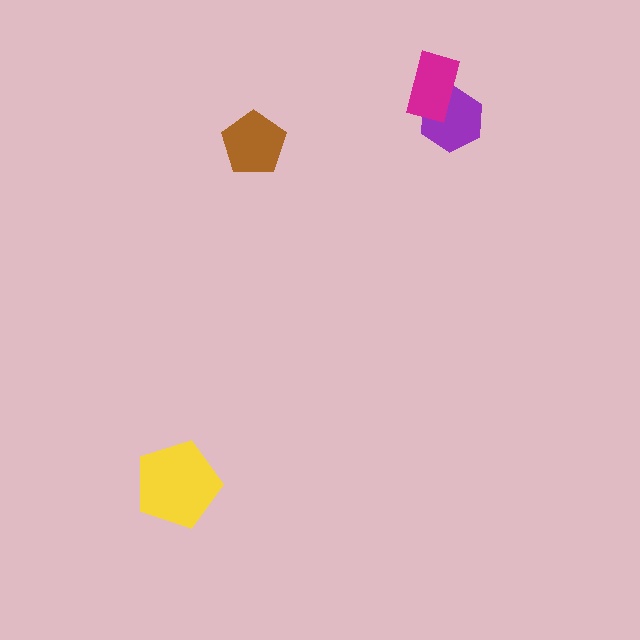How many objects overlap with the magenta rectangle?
1 object overlaps with the magenta rectangle.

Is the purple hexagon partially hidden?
Yes, it is partially covered by another shape.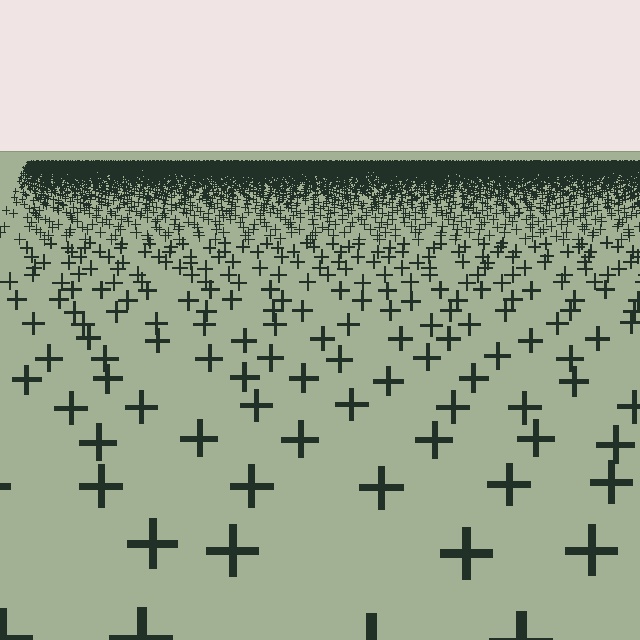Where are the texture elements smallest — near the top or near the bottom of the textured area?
Near the top.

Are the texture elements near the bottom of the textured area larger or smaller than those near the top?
Larger. Near the bottom, elements are closer to the viewer and appear at a bigger on-screen size.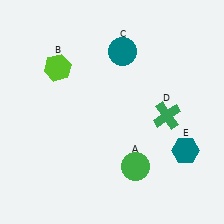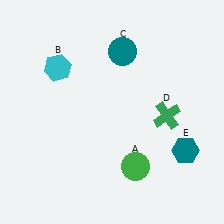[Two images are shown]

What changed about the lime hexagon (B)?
In Image 1, B is lime. In Image 2, it changed to cyan.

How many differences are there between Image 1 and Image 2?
There is 1 difference between the two images.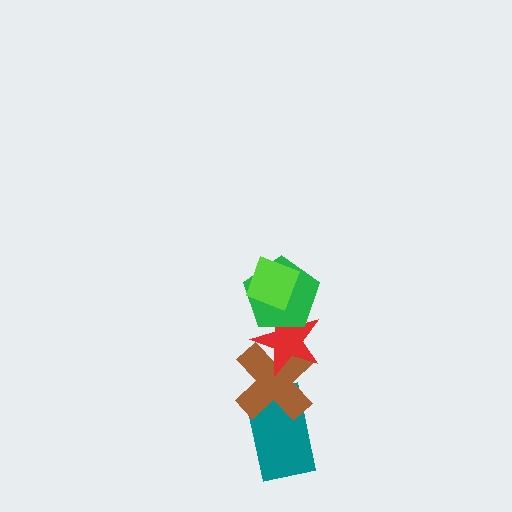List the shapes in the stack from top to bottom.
From top to bottom: the lime diamond, the green pentagon, the red star, the brown cross, the teal rectangle.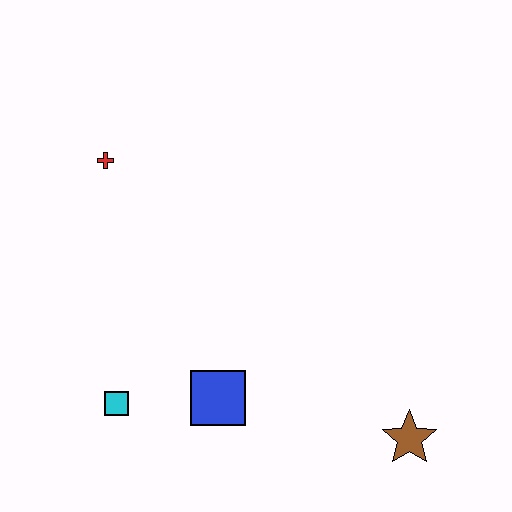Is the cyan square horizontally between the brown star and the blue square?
No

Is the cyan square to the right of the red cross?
Yes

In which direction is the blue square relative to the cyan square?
The blue square is to the right of the cyan square.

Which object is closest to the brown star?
The blue square is closest to the brown star.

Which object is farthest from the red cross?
The brown star is farthest from the red cross.